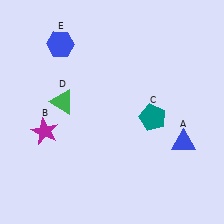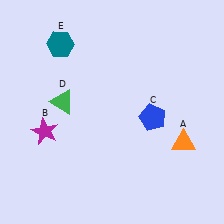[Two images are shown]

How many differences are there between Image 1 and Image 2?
There are 3 differences between the two images.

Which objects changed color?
A changed from blue to orange. C changed from teal to blue. E changed from blue to teal.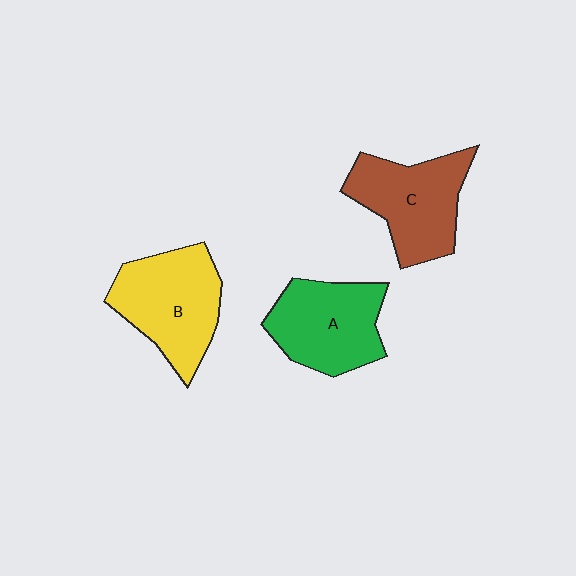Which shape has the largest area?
Shape B (yellow).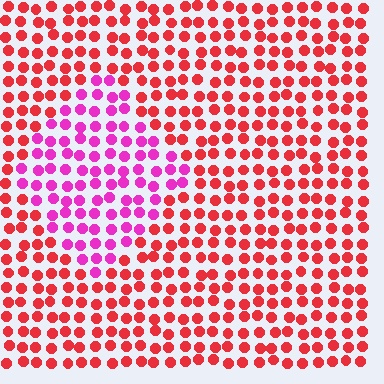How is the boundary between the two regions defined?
The boundary is defined purely by a slight shift in hue (about 45 degrees). Spacing, size, and orientation are identical on both sides.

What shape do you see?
I see a diamond.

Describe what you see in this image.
The image is filled with small red elements in a uniform arrangement. A diamond-shaped region is visible where the elements are tinted to a slightly different hue, forming a subtle color boundary.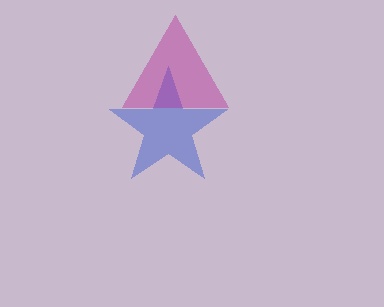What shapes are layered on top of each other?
The layered shapes are: a blue star, a magenta triangle.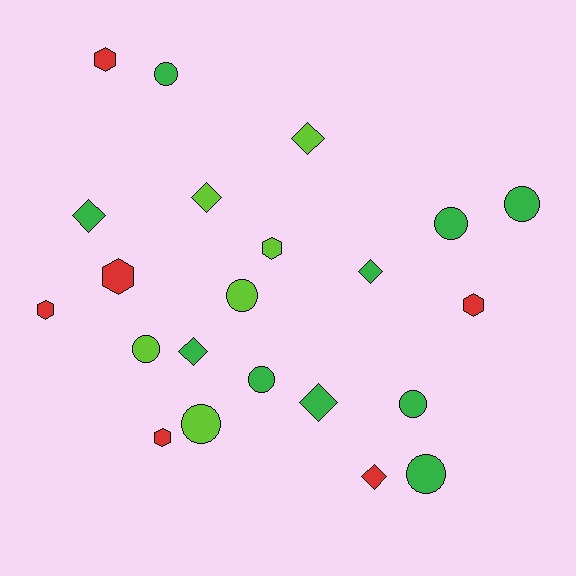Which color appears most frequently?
Green, with 10 objects.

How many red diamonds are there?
There is 1 red diamond.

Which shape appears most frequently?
Circle, with 9 objects.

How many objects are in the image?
There are 22 objects.